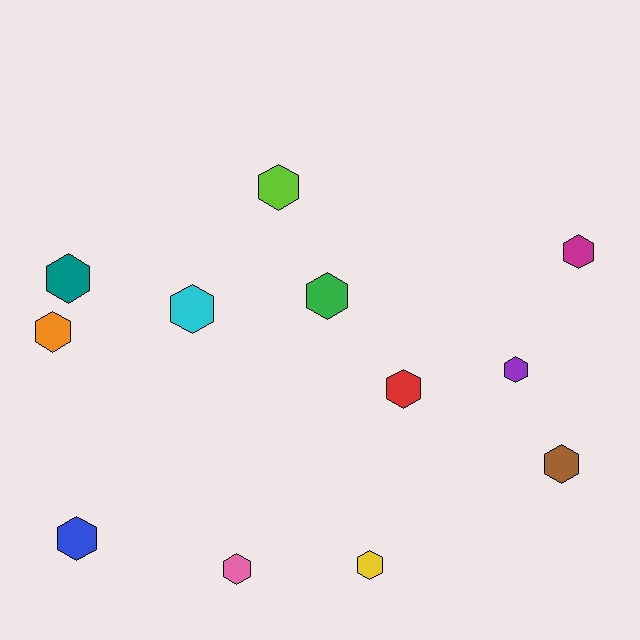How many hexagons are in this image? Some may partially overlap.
There are 12 hexagons.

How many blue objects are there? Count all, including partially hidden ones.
There is 1 blue object.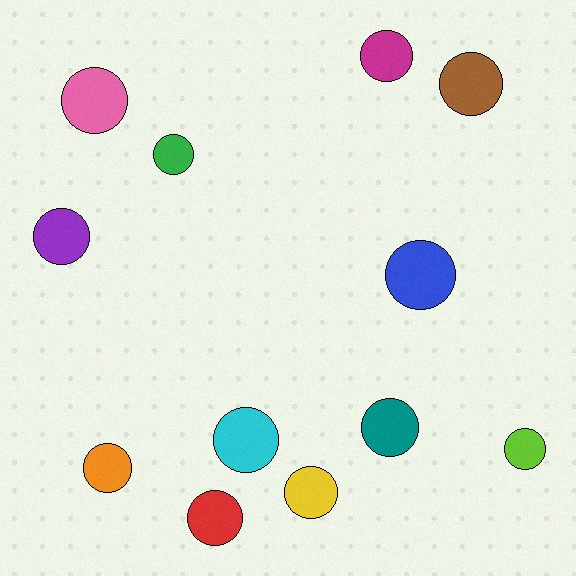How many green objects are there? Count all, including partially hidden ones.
There is 1 green object.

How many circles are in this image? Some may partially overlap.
There are 12 circles.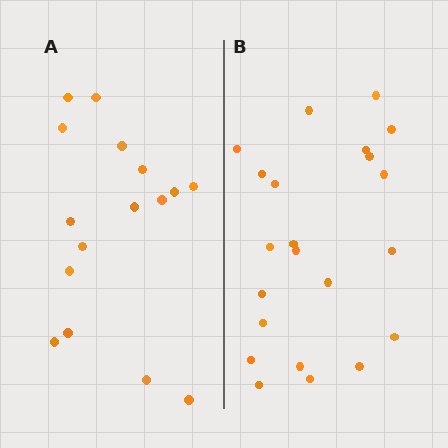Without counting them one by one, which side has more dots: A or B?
Region B (the right region) has more dots.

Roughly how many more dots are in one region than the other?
Region B has about 6 more dots than region A.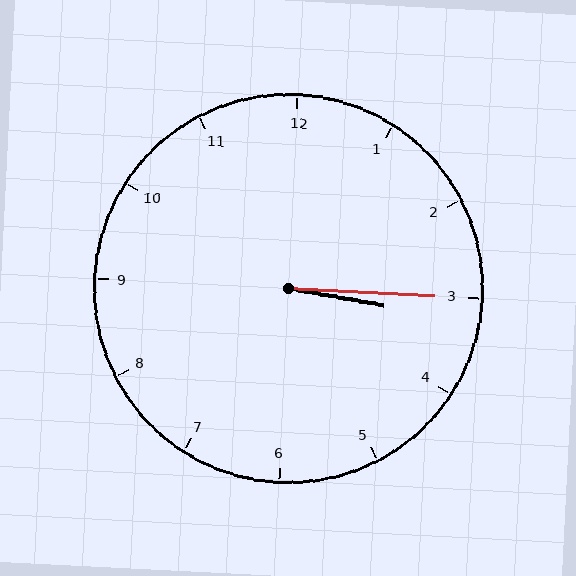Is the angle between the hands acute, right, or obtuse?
It is acute.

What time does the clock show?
3:15.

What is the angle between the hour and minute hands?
Approximately 8 degrees.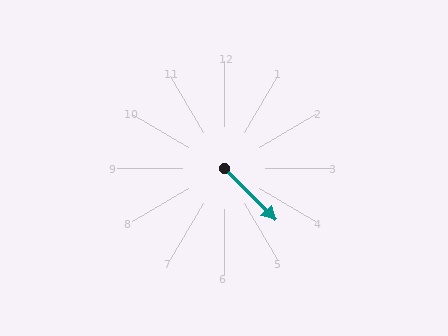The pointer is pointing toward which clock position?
Roughly 5 o'clock.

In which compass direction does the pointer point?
Southeast.